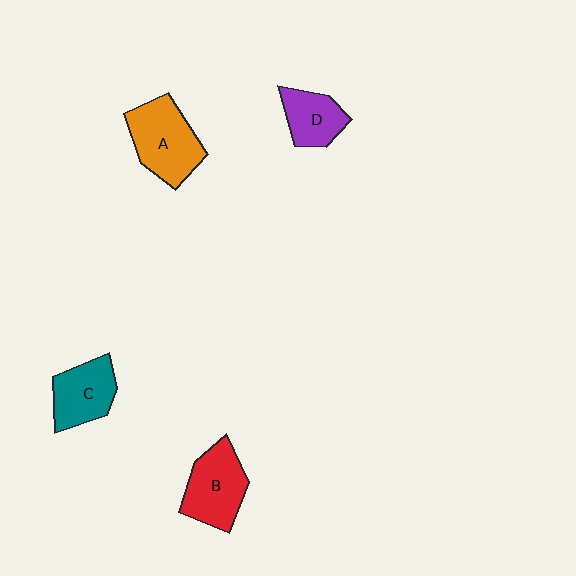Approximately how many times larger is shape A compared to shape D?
Approximately 1.6 times.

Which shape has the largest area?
Shape A (orange).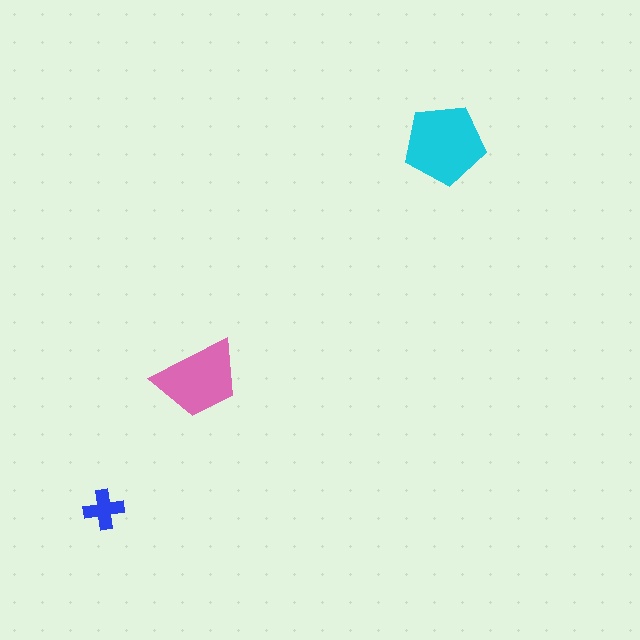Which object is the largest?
The cyan pentagon.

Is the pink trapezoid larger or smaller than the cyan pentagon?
Smaller.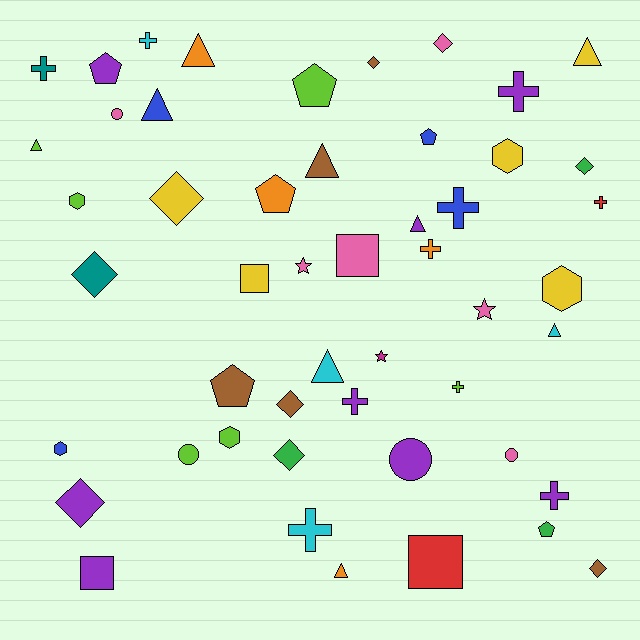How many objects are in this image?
There are 50 objects.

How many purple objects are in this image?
There are 8 purple objects.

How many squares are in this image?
There are 4 squares.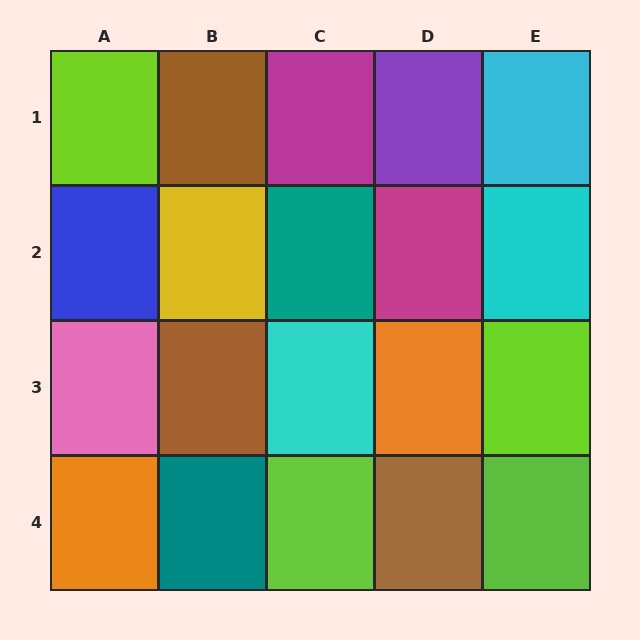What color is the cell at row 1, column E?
Cyan.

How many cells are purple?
1 cell is purple.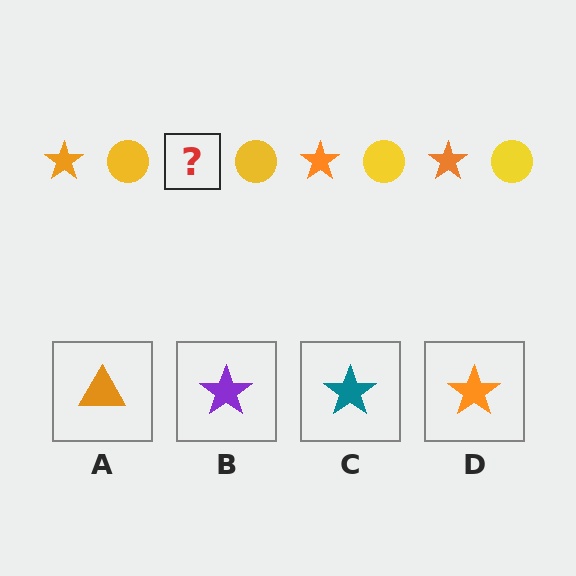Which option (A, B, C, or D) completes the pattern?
D.